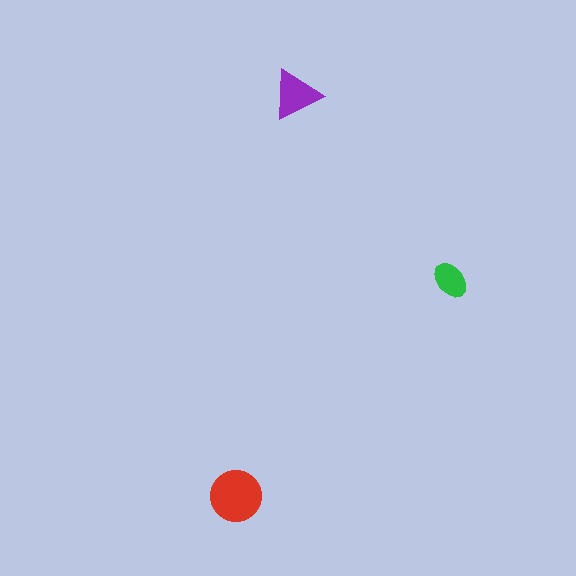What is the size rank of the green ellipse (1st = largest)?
3rd.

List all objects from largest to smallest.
The red circle, the purple triangle, the green ellipse.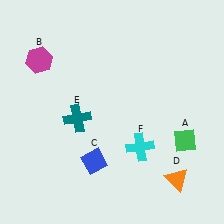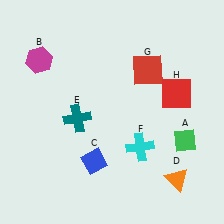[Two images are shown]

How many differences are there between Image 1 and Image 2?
There are 2 differences between the two images.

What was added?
A red square (G), a red square (H) were added in Image 2.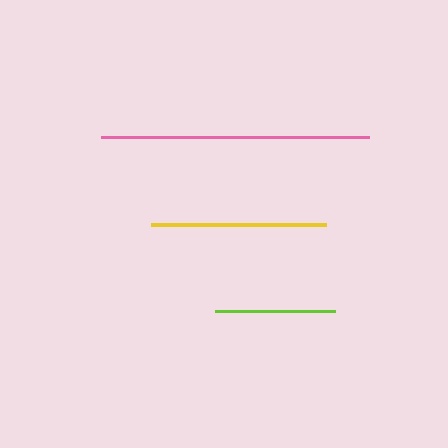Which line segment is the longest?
The pink line is the longest at approximately 268 pixels.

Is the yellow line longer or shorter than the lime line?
The yellow line is longer than the lime line.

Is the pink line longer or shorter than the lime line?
The pink line is longer than the lime line.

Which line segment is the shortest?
The lime line is the shortest at approximately 119 pixels.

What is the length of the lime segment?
The lime segment is approximately 119 pixels long.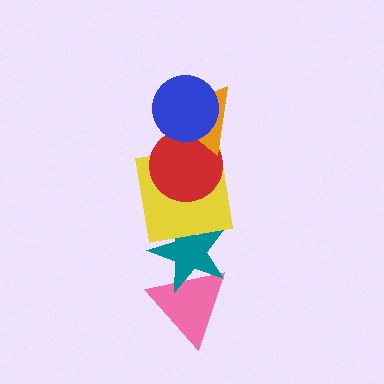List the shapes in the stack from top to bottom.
From top to bottom: the blue circle, the orange triangle, the red circle, the yellow square, the teal star, the pink triangle.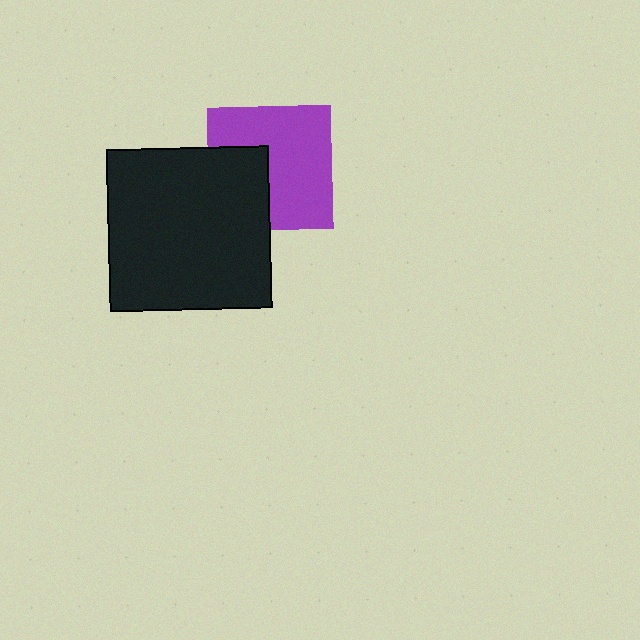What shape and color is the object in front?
The object in front is a black square.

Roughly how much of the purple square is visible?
Most of it is visible (roughly 65%).